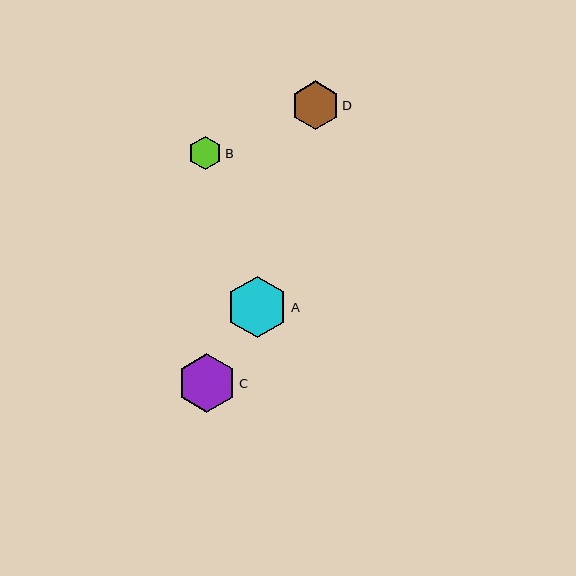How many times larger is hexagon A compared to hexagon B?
Hexagon A is approximately 1.8 times the size of hexagon B.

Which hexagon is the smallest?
Hexagon B is the smallest with a size of approximately 33 pixels.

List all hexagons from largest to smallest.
From largest to smallest: A, C, D, B.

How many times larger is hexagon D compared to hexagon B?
Hexagon D is approximately 1.5 times the size of hexagon B.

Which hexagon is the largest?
Hexagon A is the largest with a size of approximately 61 pixels.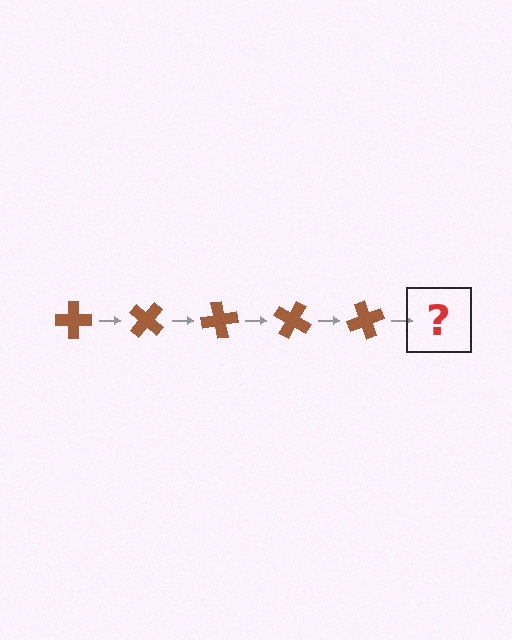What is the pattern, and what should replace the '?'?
The pattern is that the cross rotates 40 degrees each step. The '?' should be a brown cross rotated 200 degrees.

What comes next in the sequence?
The next element should be a brown cross rotated 200 degrees.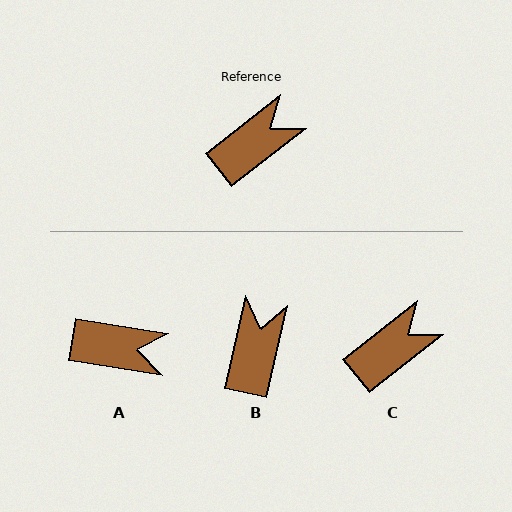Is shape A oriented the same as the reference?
No, it is off by about 47 degrees.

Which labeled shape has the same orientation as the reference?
C.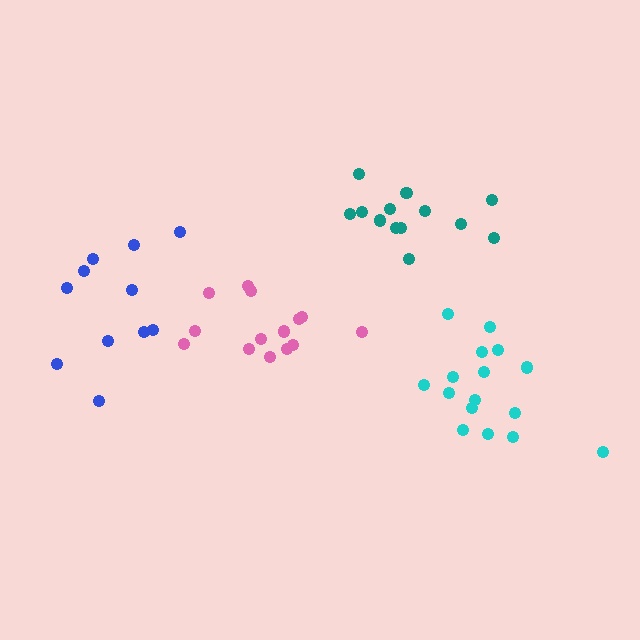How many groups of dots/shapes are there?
There are 4 groups.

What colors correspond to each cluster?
The clusters are colored: blue, teal, pink, cyan.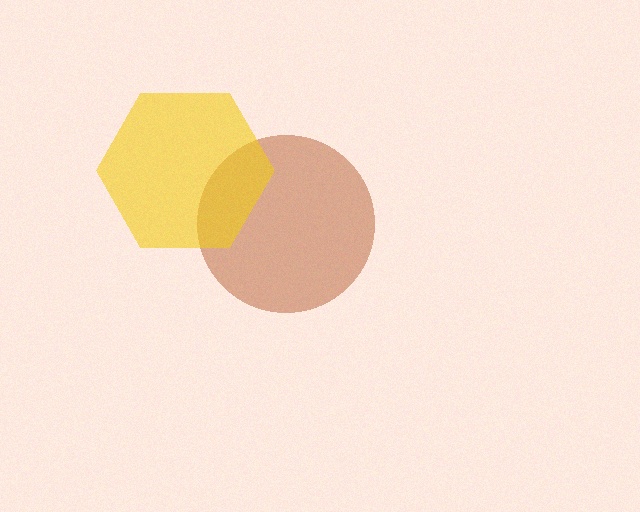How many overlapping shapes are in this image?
There are 2 overlapping shapes in the image.